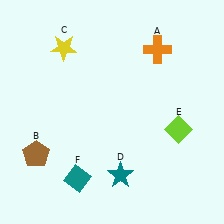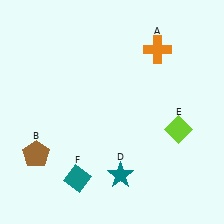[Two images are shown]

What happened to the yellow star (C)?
The yellow star (C) was removed in Image 2. It was in the top-left area of Image 1.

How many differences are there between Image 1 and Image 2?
There is 1 difference between the two images.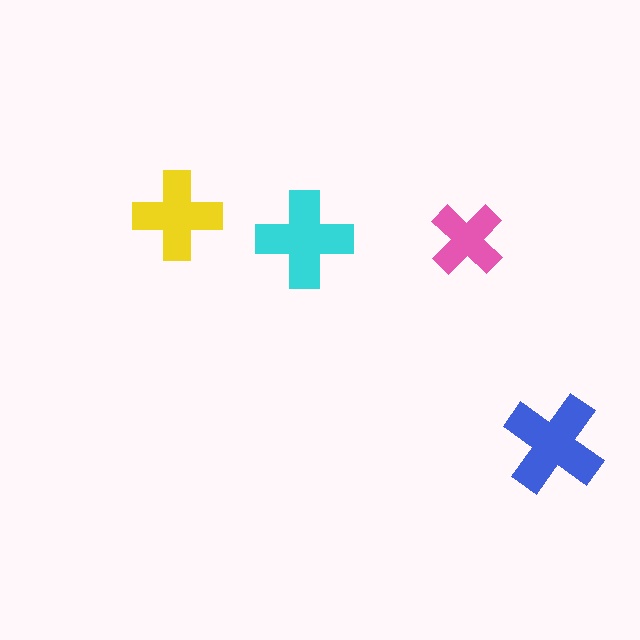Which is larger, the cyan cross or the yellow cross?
The cyan one.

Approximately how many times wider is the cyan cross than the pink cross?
About 1.5 times wider.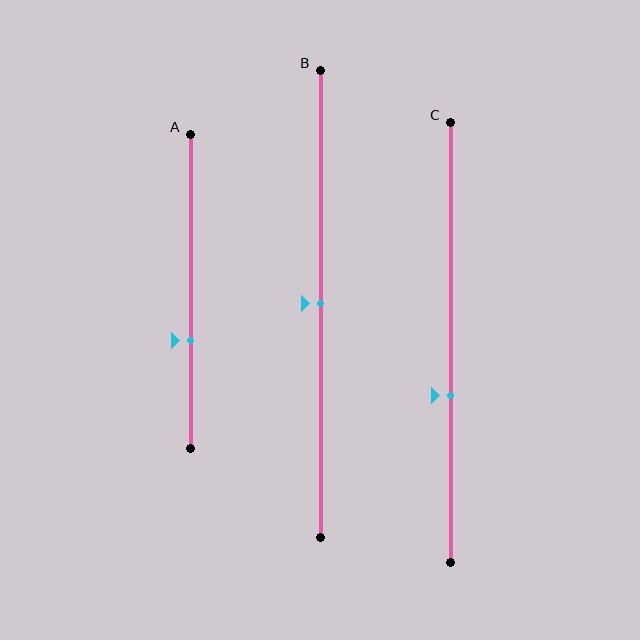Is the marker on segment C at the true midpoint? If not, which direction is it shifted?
No, the marker on segment C is shifted downward by about 12% of the segment length.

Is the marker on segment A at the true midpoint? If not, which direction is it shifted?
No, the marker on segment A is shifted downward by about 16% of the segment length.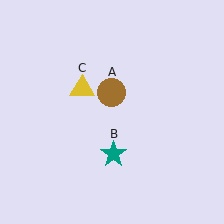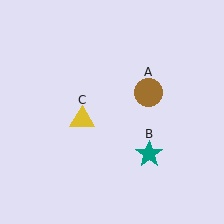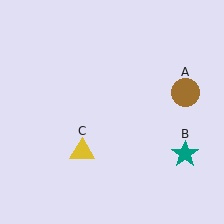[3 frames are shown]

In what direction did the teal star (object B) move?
The teal star (object B) moved right.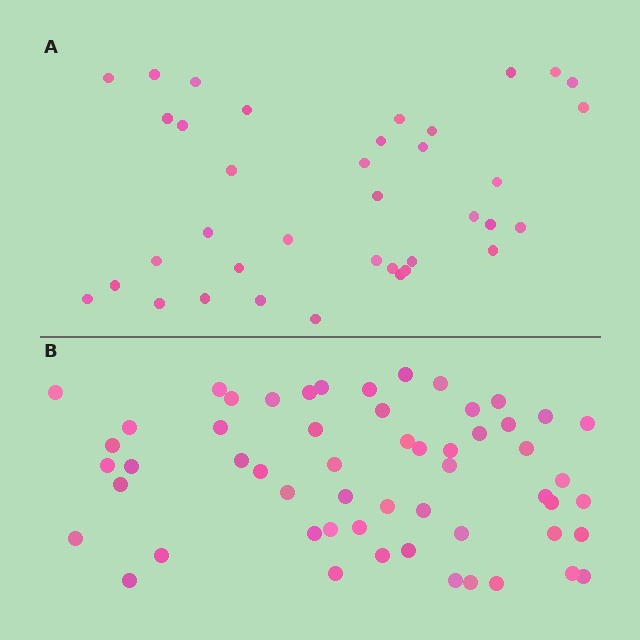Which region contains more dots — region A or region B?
Region B (the bottom region) has more dots.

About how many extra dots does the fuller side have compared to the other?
Region B has approximately 20 more dots than region A.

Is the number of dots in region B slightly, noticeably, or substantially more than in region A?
Region B has substantially more. The ratio is roughly 1.5 to 1.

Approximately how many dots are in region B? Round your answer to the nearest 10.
About 60 dots. (The exact count is 56, which rounds to 60.)